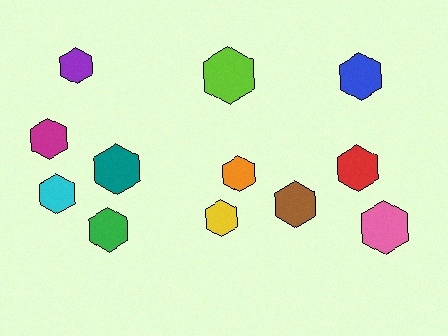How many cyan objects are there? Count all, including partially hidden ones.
There is 1 cyan object.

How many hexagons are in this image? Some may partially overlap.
There are 12 hexagons.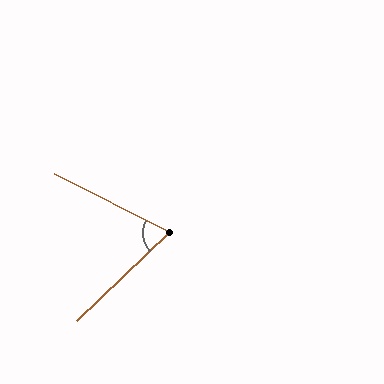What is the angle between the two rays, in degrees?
Approximately 70 degrees.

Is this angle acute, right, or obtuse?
It is acute.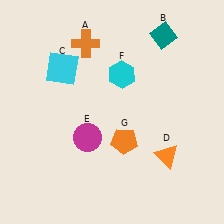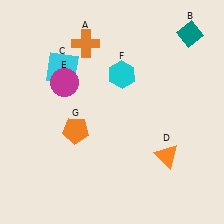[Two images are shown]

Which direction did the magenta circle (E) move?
The magenta circle (E) moved up.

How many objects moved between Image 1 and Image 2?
3 objects moved between the two images.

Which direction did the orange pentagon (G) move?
The orange pentagon (G) moved left.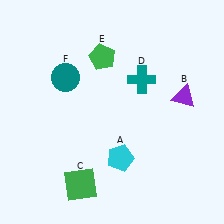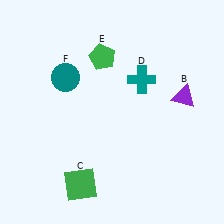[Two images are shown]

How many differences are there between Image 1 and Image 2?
There is 1 difference between the two images.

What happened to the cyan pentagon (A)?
The cyan pentagon (A) was removed in Image 2. It was in the bottom-right area of Image 1.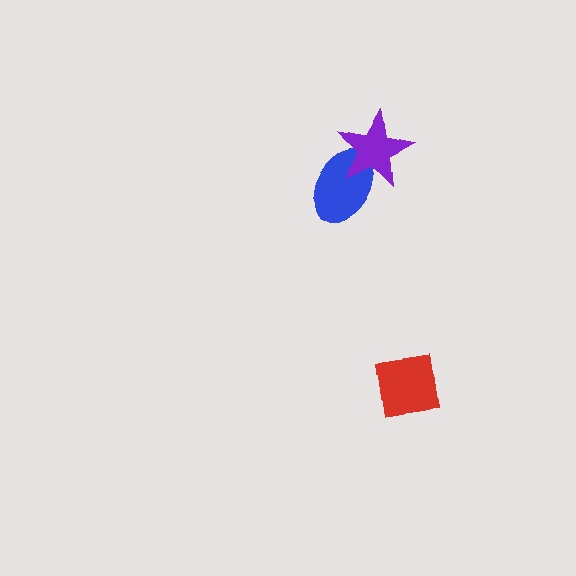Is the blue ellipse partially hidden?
Yes, it is partially covered by another shape.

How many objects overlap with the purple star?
1 object overlaps with the purple star.